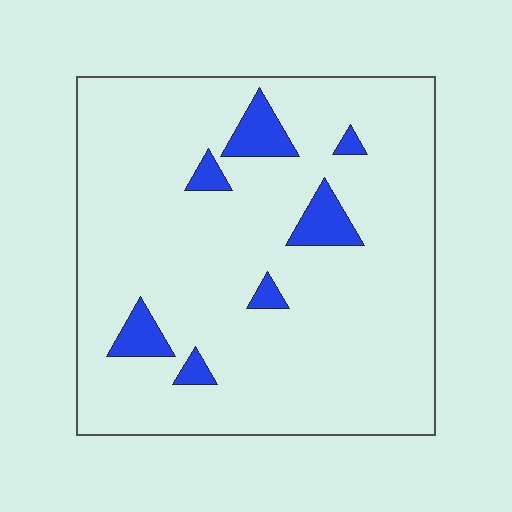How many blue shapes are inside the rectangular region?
7.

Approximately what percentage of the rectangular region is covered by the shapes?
Approximately 10%.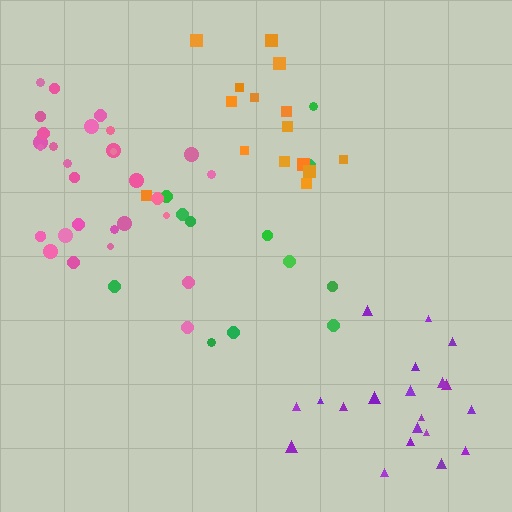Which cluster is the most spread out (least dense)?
Orange.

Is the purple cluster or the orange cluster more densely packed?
Purple.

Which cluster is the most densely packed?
Pink.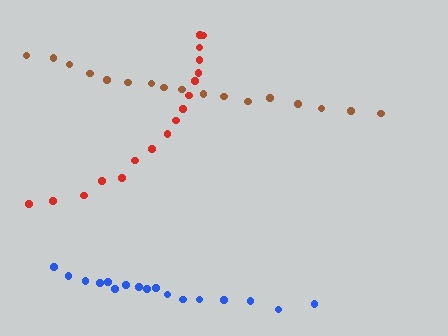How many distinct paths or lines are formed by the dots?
There are 3 distinct paths.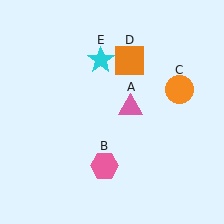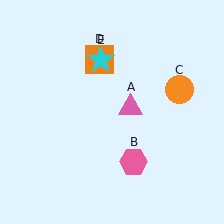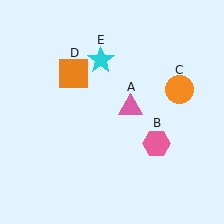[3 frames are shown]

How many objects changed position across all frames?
2 objects changed position: pink hexagon (object B), orange square (object D).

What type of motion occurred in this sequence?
The pink hexagon (object B), orange square (object D) rotated counterclockwise around the center of the scene.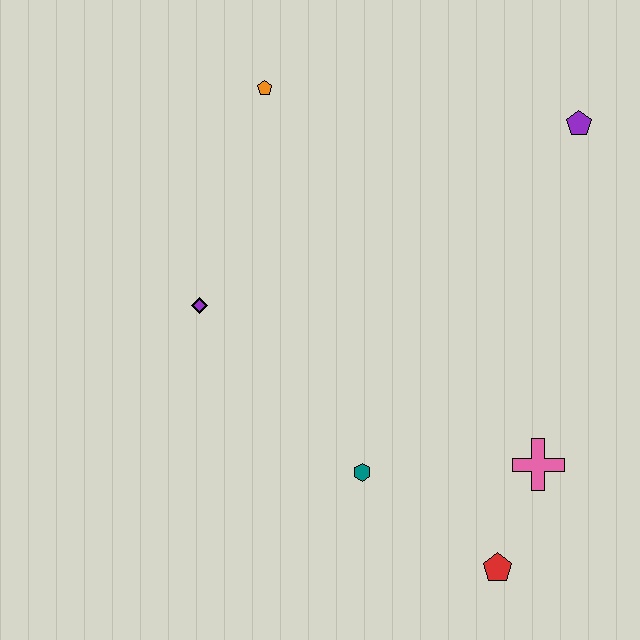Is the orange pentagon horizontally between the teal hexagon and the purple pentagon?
No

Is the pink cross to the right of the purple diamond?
Yes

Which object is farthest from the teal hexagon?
The purple pentagon is farthest from the teal hexagon.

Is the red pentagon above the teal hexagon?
No